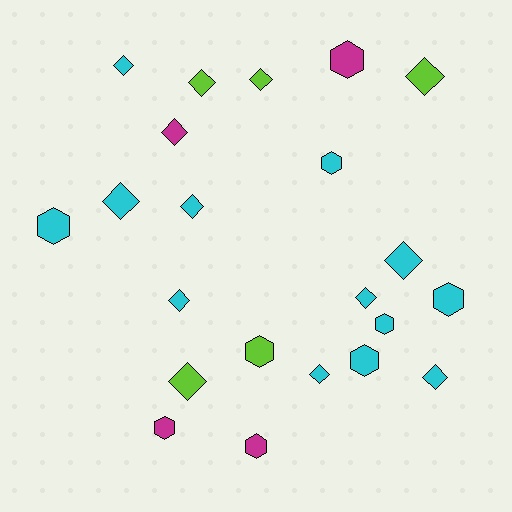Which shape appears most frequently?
Diamond, with 13 objects.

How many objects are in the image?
There are 22 objects.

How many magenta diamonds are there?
There is 1 magenta diamond.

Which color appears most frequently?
Cyan, with 13 objects.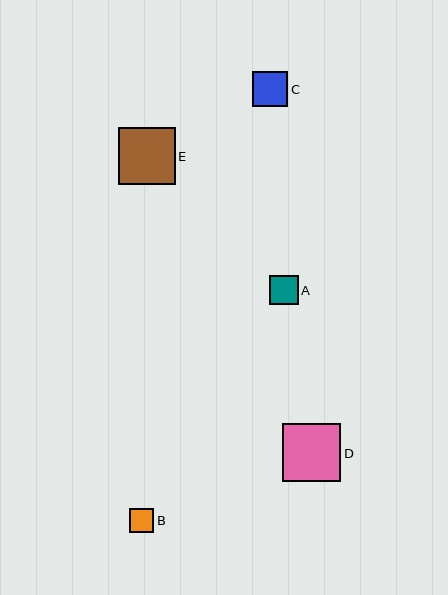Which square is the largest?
Square D is the largest with a size of approximately 58 pixels.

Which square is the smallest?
Square B is the smallest with a size of approximately 24 pixels.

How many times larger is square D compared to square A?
Square D is approximately 2.0 times the size of square A.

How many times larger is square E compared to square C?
Square E is approximately 1.6 times the size of square C.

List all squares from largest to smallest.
From largest to smallest: D, E, C, A, B.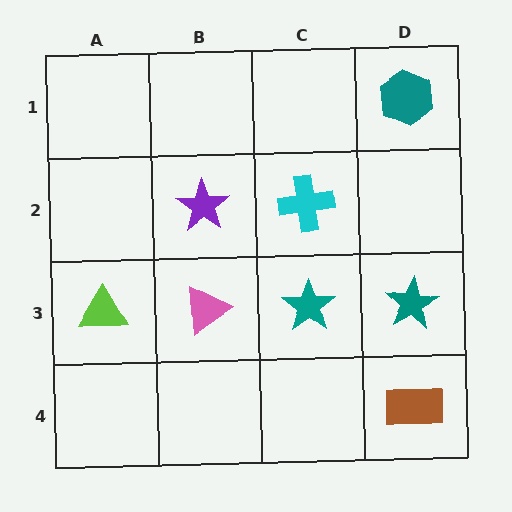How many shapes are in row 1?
1 shape.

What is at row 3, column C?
A teal star.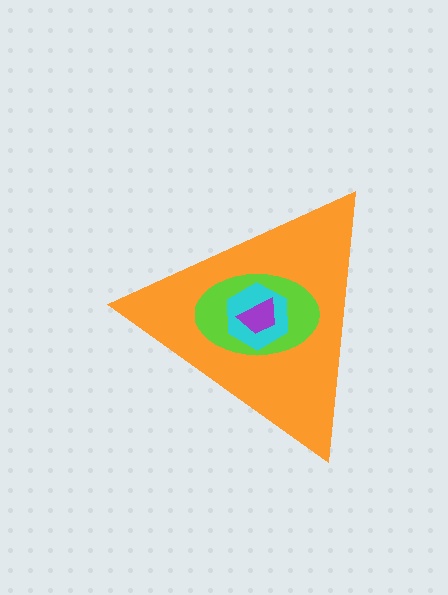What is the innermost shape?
The purple trapezoid.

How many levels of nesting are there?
4.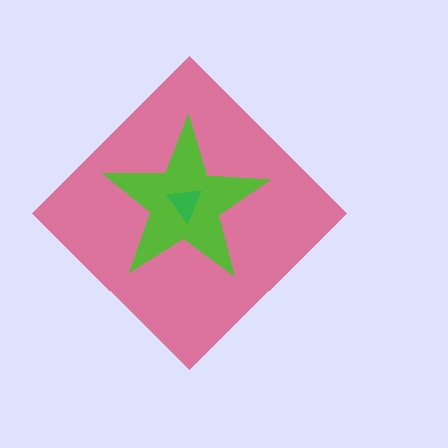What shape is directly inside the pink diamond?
The lime star.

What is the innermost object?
The green triangle.